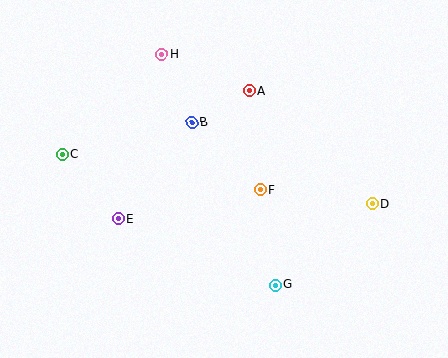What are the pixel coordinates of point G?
Point G is at (275, 285).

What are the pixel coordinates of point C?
Point C is at (62, 155).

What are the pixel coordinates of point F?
Point F is at (260, 189).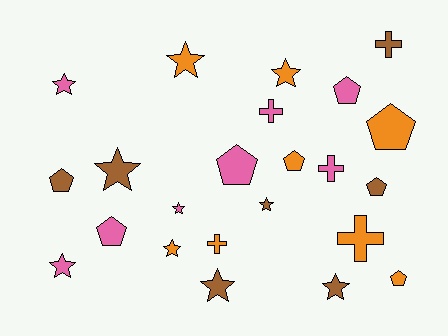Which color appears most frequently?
Pink, with 8 objects.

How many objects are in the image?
There are 23 objects.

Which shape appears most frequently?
Star, with 10 objects.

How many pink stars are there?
There are 3 pink stars.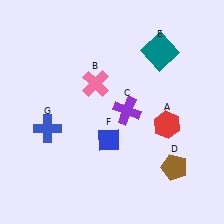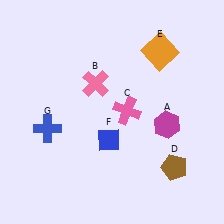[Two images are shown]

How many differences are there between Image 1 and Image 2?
There are 3 differences between the two images.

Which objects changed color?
A changed from red to magenta. C changed from purple to pink. E changed from teal to orange.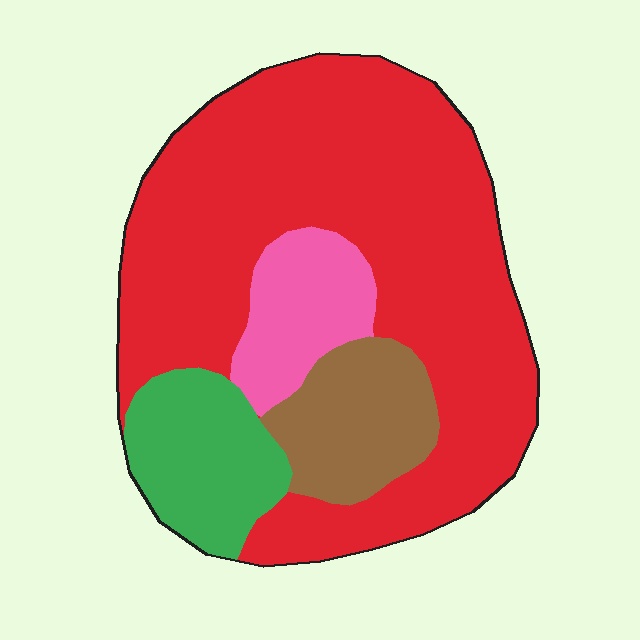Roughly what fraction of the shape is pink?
Pink covers 10% of the shape.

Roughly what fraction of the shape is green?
Green takes up about one eighth (1/8) of the shape.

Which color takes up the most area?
Red, at roughly 65%.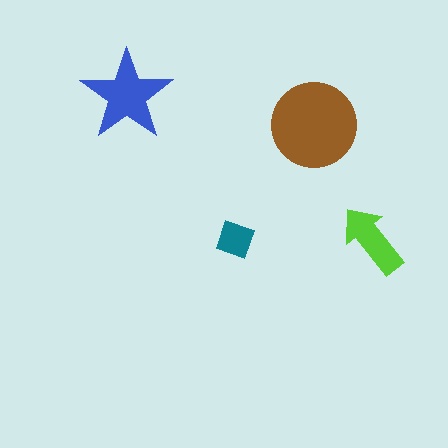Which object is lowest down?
The teal diamond is bottommost.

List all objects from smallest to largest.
The teal diamond, the lime arrow, the blue star, the brown circle.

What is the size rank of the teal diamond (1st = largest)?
4th.